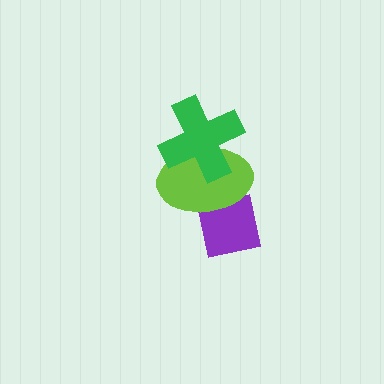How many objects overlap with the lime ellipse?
2 objects overlap with the lime ellipse.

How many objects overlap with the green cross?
1 object overlaps with the green cross.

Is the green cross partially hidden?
No, no other shape covers it.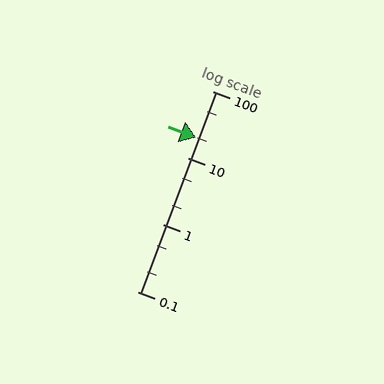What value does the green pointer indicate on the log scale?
The pointer indicates approximately 20.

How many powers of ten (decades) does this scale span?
The scale spans 3 decades, from 0.1 to 100.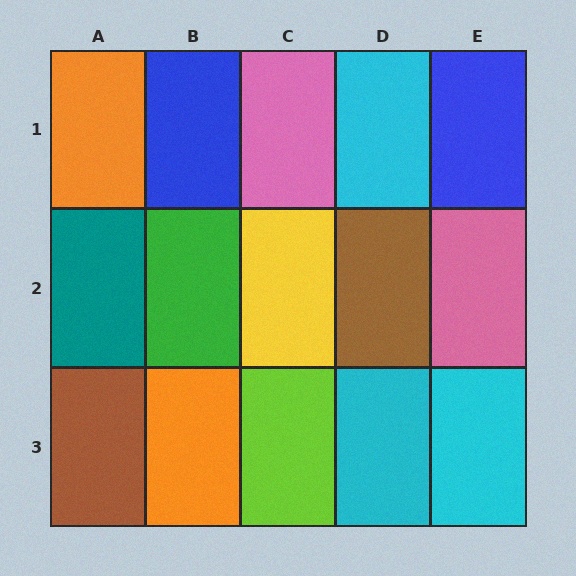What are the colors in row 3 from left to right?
Brown, orange, lime, cyan, cyan.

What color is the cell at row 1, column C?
Pink.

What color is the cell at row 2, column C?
Yellow.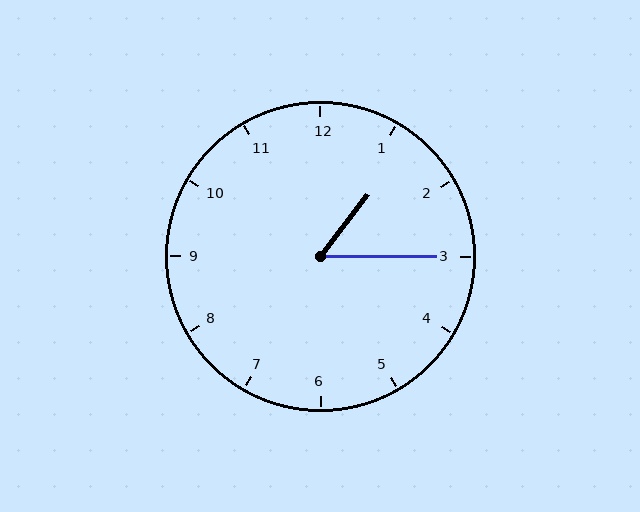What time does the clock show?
1:15.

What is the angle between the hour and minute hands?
Approximately 52 degrees.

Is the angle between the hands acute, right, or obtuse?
It is acute.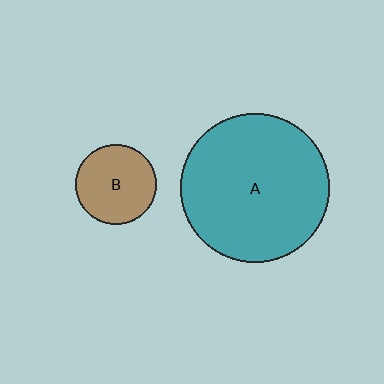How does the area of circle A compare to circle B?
Approximately 3.5 times.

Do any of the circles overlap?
No, none of the circles overlap.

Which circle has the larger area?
Circle A (teal).